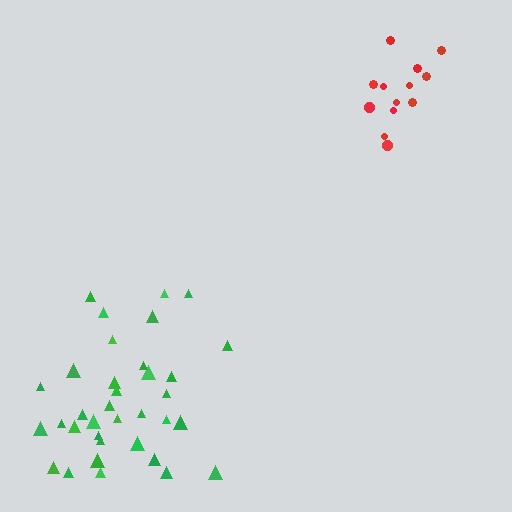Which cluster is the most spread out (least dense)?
Green.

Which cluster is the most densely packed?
Red.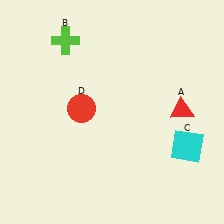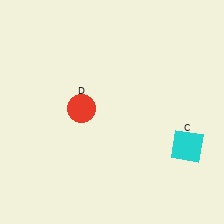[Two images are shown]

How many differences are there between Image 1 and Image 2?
There are 2 differences between the two images.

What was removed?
The red triangle (A), the lime cross (B) were removed in Image 2.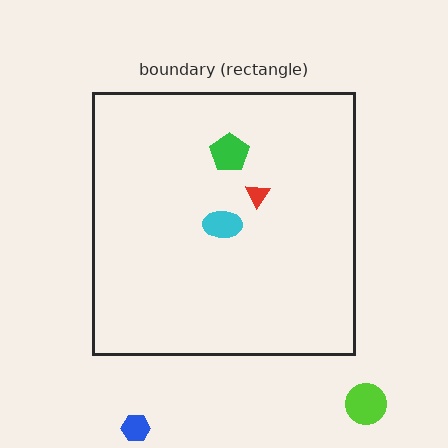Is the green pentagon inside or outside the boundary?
Inside.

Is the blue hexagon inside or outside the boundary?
Outside.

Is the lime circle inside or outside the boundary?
Outside.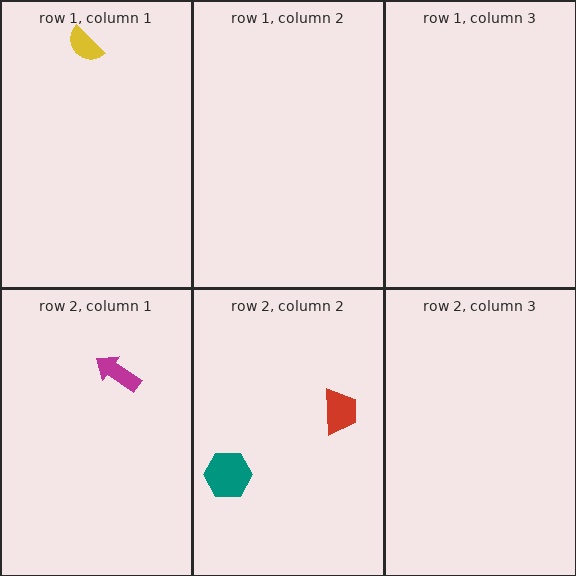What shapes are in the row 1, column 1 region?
The yellow semicircle.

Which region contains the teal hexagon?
The row 2, column 2 region.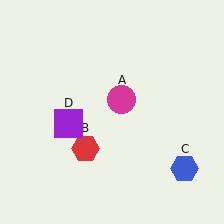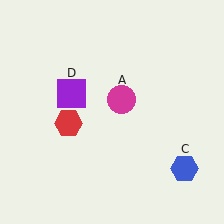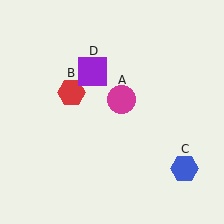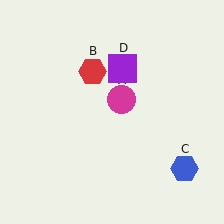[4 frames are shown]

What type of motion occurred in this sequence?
The red hexagon (object B), purple square (object D) rotated clockwise around the center of the scene.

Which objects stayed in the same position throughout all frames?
Magenta circle (object A) and blue hexagon (object C) remained stationary.